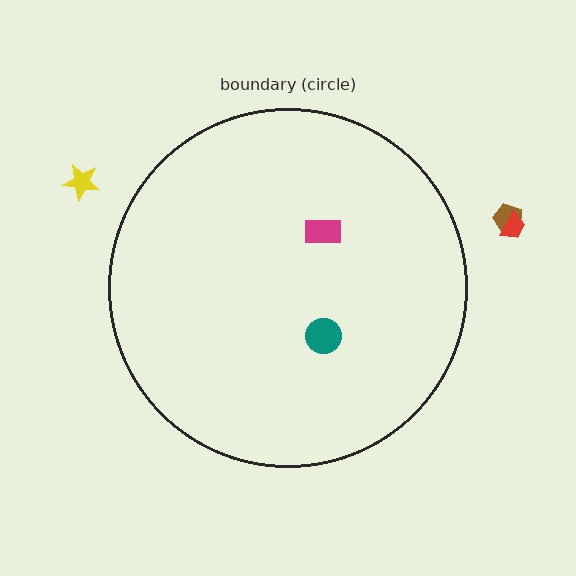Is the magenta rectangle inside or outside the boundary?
Inside.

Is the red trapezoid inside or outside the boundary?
Outside.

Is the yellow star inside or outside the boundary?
Outside.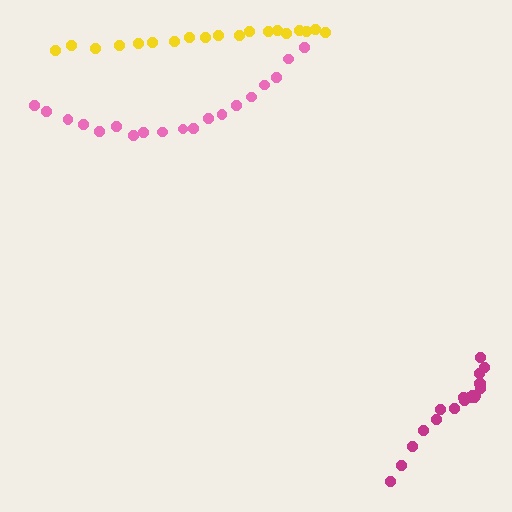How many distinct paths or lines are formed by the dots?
There are 3 distinct paths.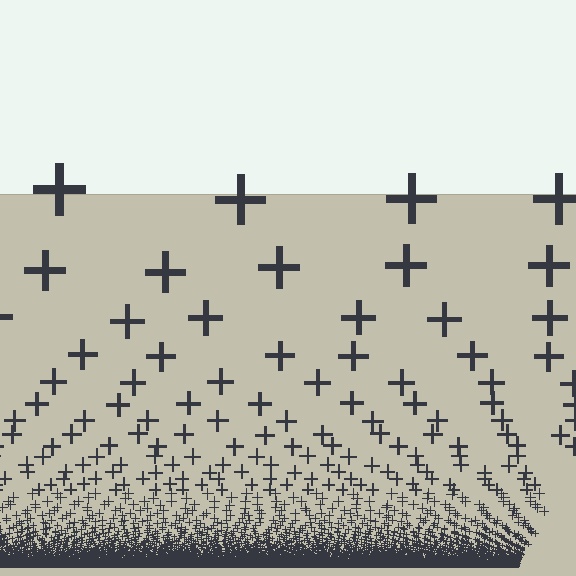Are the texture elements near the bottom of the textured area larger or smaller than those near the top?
Smaller. The gradient is inverted — elements near the bottom are smaller and denser.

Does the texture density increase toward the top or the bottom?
Density increases toward the bottom.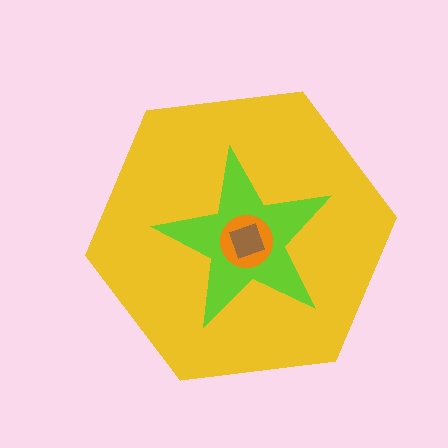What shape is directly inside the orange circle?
The brown square.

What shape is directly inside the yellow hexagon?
The lime star.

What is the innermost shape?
The brown square.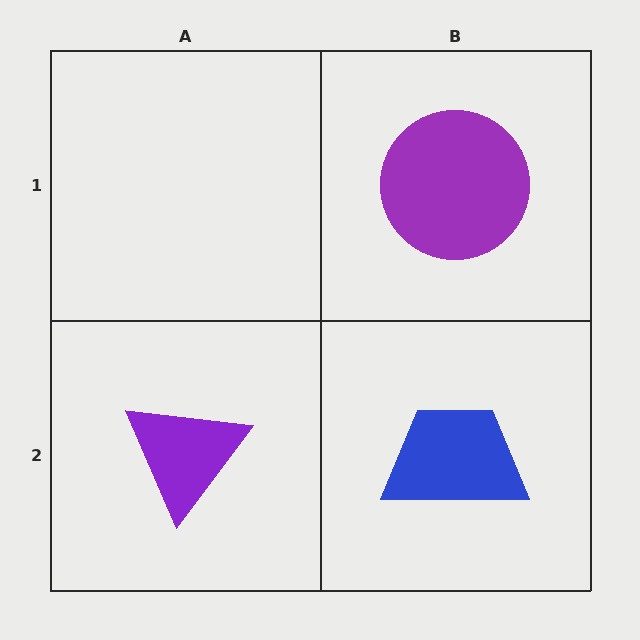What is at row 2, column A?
A purple triangle.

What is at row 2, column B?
A blue trapezoid.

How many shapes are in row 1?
1 shape.